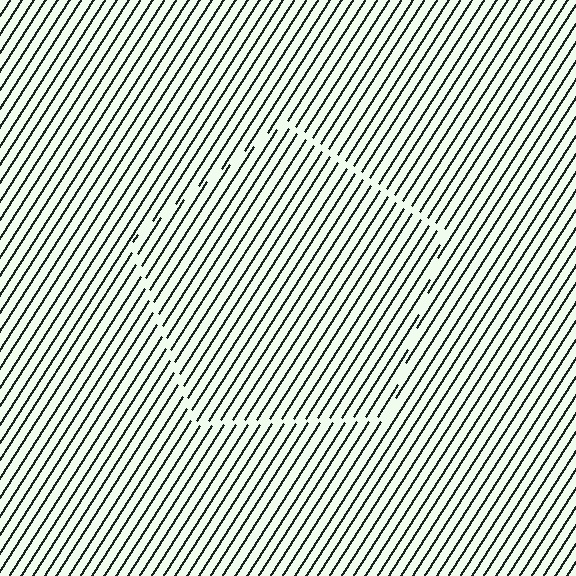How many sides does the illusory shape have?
5 sides — the line-ends trace a pentagon.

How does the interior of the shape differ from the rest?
The interior of the shape contains the same grating, shifted by half a period — the contour is defined by the phase discontinuity where line-ends from the inner and outer gratings abut.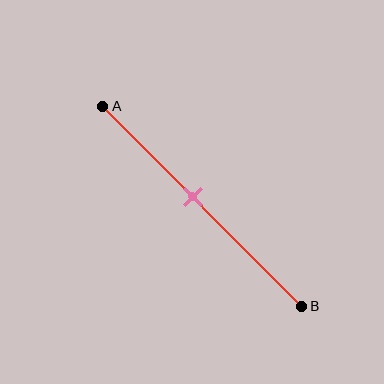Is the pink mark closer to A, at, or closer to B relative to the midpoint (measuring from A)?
The pink mark is closer to point A than the midpoint of segment AB.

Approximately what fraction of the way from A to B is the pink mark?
The pink mark is approximately 45% of the way from A to B.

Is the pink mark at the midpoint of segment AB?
No, the mark is at about 45% from A, not at the 50% midpoint.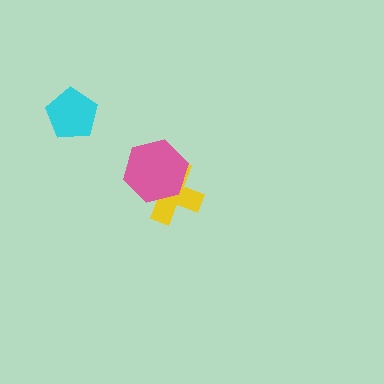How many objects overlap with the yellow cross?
1 object overlaps with the yellow cross.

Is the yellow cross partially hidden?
Yes, it is partially covered by another shape.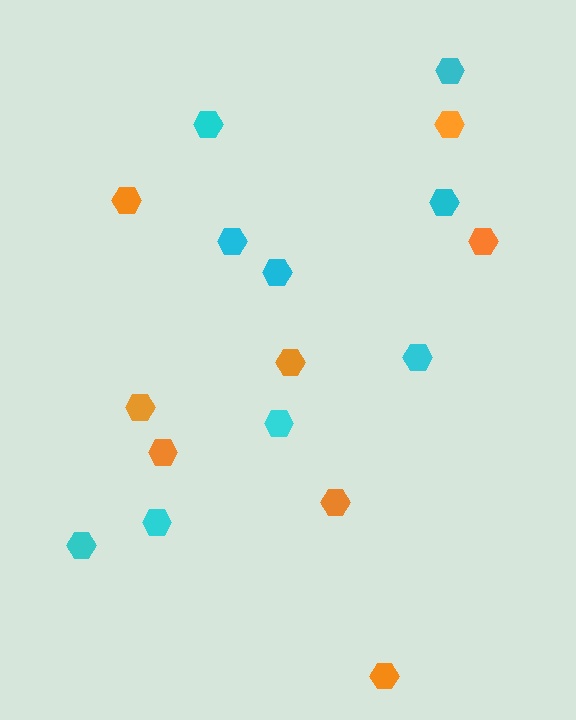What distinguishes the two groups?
There are 2 groups: one group of cyan hexagons (9) and one group of orange hexagons (8).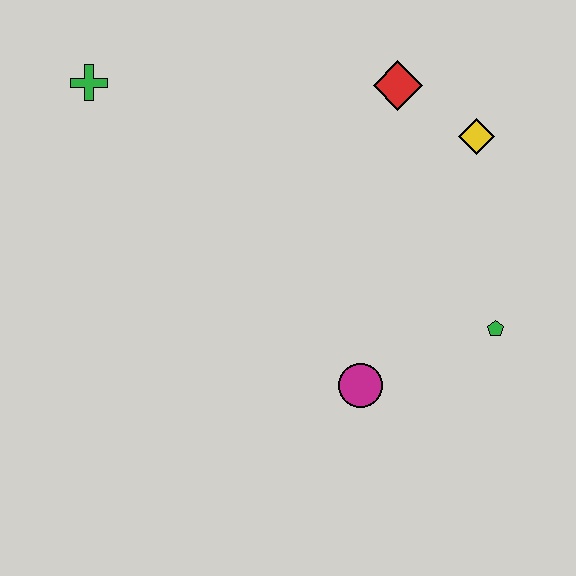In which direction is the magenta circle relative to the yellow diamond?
The magenta circle is below the yellow diamond.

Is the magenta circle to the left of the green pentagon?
Yes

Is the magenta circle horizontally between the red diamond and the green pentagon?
No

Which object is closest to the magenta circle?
The green pentagon is closest to the magenta circle.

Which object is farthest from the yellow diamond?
The green cross is farthest from the yellow diamond.